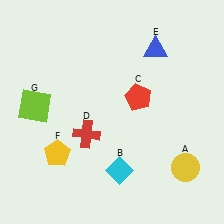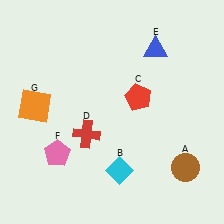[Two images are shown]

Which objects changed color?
A changed from yellow to brown. F changed from yellow to pink. G changed from lime to orange.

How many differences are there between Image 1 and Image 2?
There are 3 differences between the two images.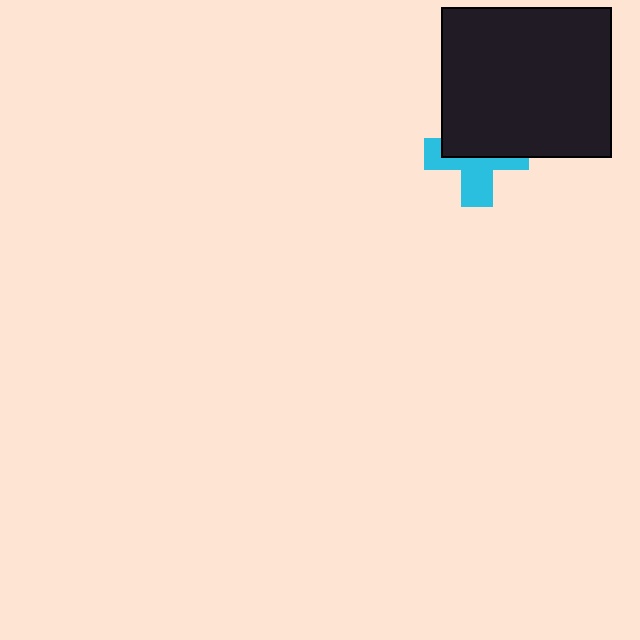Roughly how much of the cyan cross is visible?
About half of it is visible (roughly 49%).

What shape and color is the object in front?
The object in front is a black rectangle.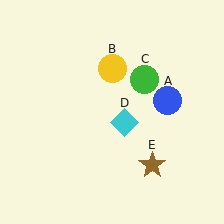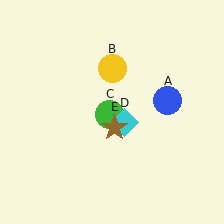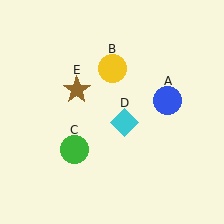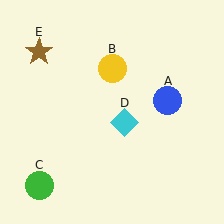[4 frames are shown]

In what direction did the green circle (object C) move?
The green circle (object C) moved down and to the left.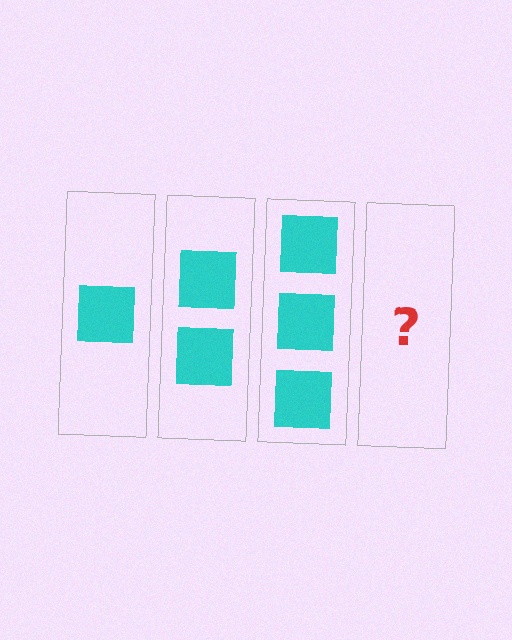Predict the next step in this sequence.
The next step is 4 squares.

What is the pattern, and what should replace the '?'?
The pattern is that each step adds one more square. The '?' should be 4 squares.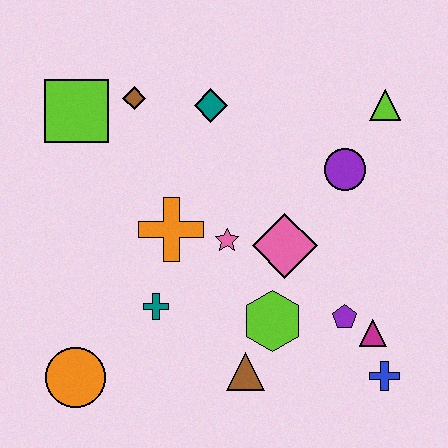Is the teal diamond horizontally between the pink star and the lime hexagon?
No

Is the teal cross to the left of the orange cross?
Yes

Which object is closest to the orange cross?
The pink star is closest to the orange cross.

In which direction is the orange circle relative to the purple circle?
The orange circle is to the left of the purple circle.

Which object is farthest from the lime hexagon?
The lime square is farthest from the lime hexagon.